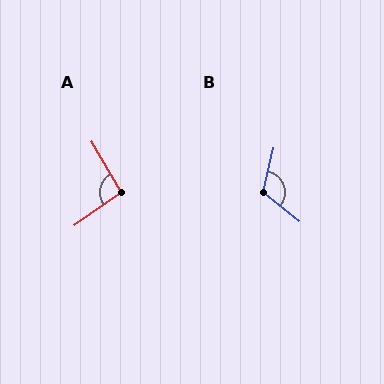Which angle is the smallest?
A, at approximately 95 degrees.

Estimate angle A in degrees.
Approximately 95 degrees.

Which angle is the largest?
B, at approximately 116 degrees.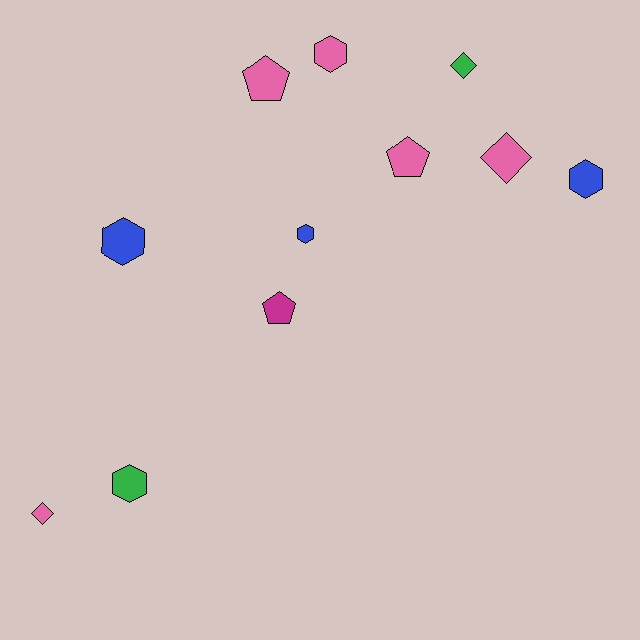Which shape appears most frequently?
Hexagon, with 5 objects.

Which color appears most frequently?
Pink, with 5 objects.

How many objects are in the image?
There are 11 objects.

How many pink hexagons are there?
There is 1 pink hexagon.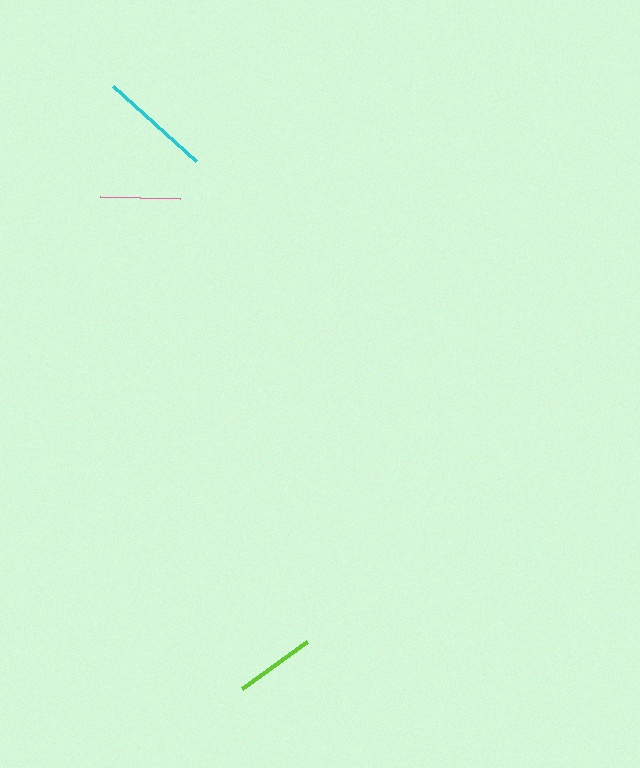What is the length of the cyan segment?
The cyan segment is approximately 112 pixels long.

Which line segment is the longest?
The cyan line is the longest at approximately 112 pixels.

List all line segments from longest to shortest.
From longest to shortest: cyan, lime, pink.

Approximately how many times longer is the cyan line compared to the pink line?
The cyan line is approximately 1.4 times the length of the pink line.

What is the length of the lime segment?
The lime segment is approximately 80 pixels long.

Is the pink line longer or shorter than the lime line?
The lime line is longer than the pink line.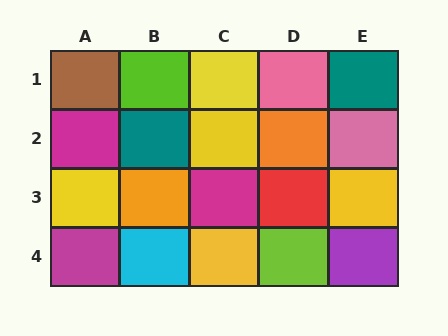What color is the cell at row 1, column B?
Lime.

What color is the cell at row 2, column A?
Magenta.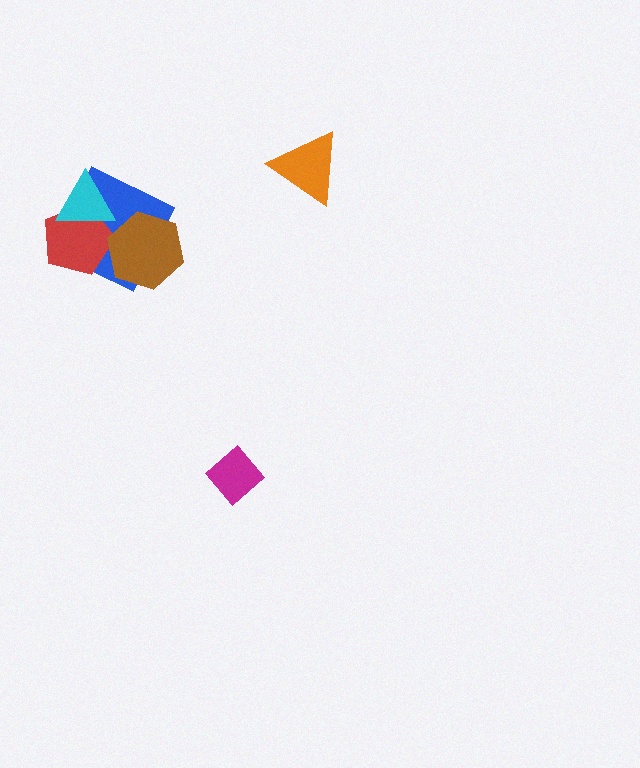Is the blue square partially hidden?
Yes, it is partially covered by another shape.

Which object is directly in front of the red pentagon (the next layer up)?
The brown hexagon is directly in front of the red pentagon.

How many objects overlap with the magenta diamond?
0 objects overlap with the magenta diamond.